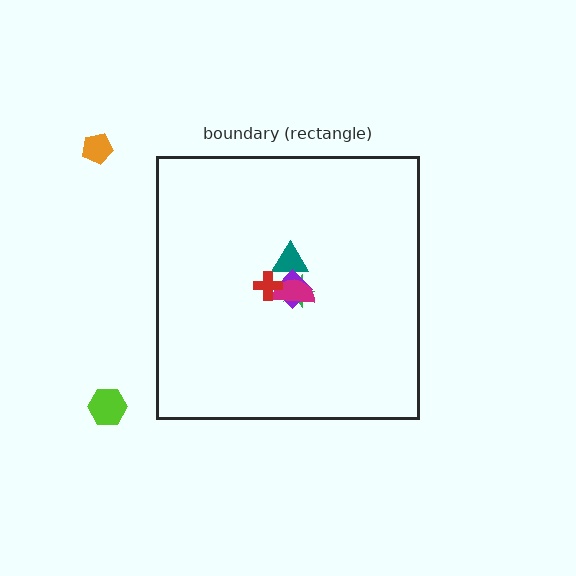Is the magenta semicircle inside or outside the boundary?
Inside.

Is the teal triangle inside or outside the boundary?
Inside.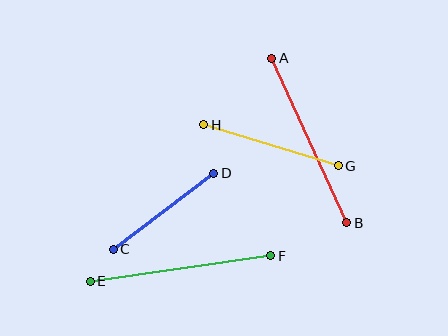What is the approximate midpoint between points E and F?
The midpoint is at approximately (180, 268) pixels.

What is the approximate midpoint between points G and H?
The midpoint is at approximately (271, 145) pixels.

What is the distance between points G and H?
The distance is approximately 141 pixels.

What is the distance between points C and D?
The distance is approximately 126 pixels.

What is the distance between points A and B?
The distance is approximately 181 pixels.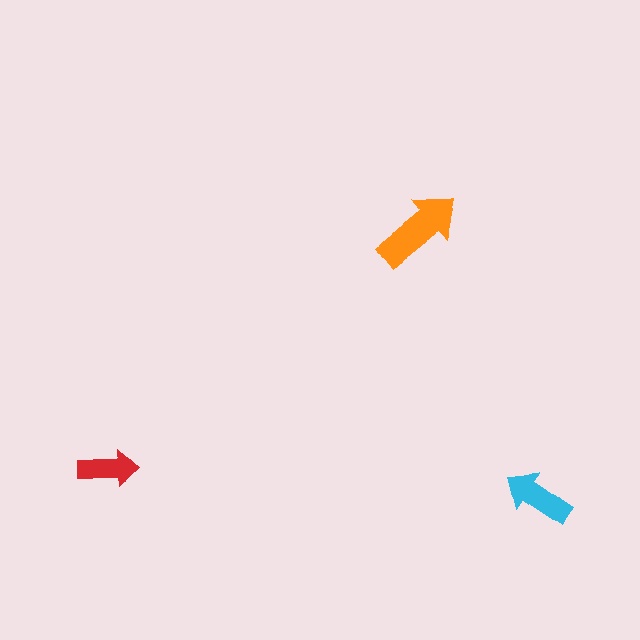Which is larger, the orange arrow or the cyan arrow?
The orange one.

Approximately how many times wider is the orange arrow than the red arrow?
About 1.5 times wider.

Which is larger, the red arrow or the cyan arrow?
The cyan one.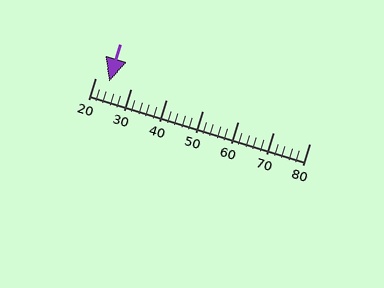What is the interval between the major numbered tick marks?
The major tick marks are spaced 10 units apart.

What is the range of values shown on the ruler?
The ruler shows values from 20 to 80.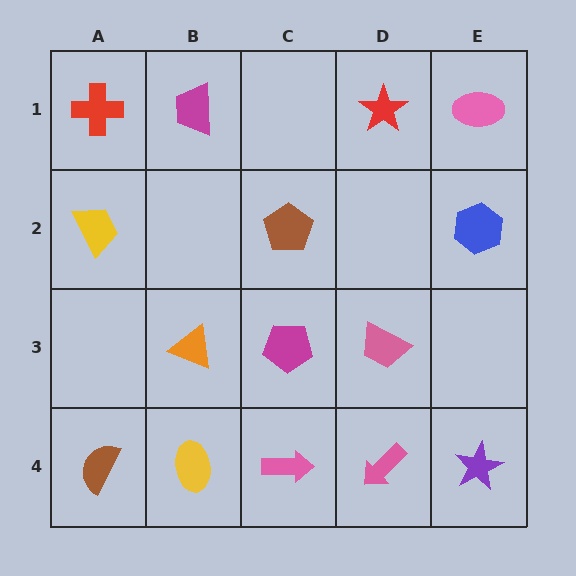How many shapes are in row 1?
4 shapes.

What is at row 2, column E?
A blue hexagon.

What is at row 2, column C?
A brown pentagon.